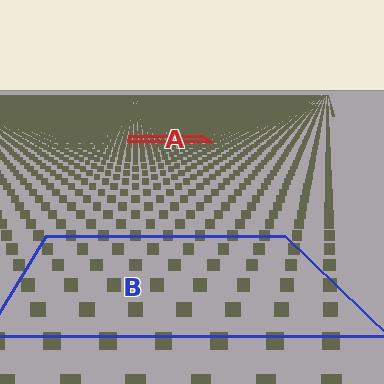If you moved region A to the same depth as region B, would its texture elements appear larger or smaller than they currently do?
They would appear larger. At a closer depth, the same texture elements are projected at a bigger on-screen size.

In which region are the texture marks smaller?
The texture marks are smaller in region A, because it is farther away.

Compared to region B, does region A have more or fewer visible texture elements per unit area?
Region A has more texture elements per unit area — they are packed more densely because it is farther away.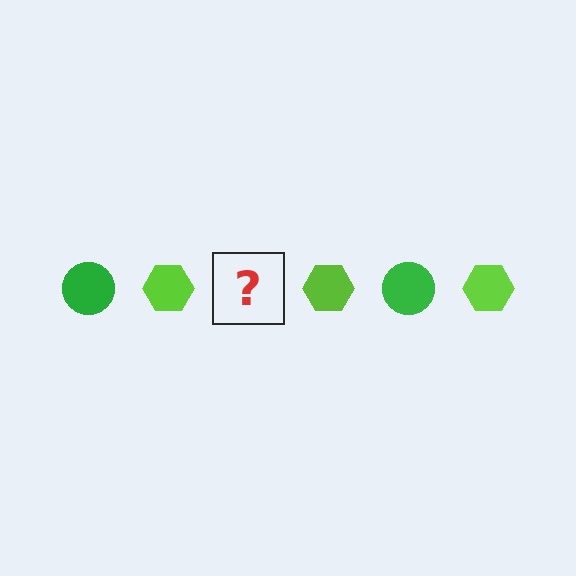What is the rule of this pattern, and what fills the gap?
The rule is that the pattern alternates between green circle and lime hexagon. The gap should be filled with a green circle.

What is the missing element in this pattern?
The missing element is a green circle.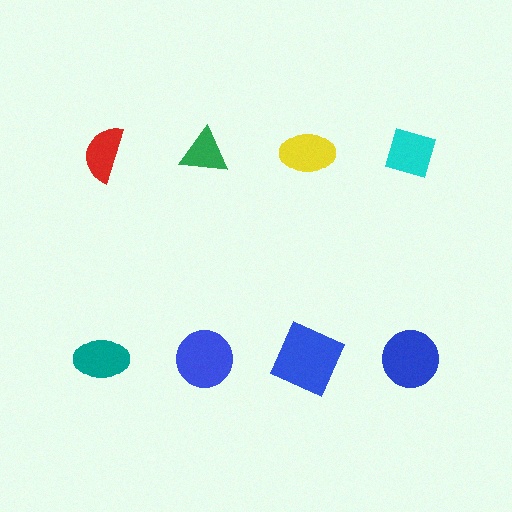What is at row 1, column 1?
A red semicircle.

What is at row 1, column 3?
A yellow ellipse.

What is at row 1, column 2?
A green triangle.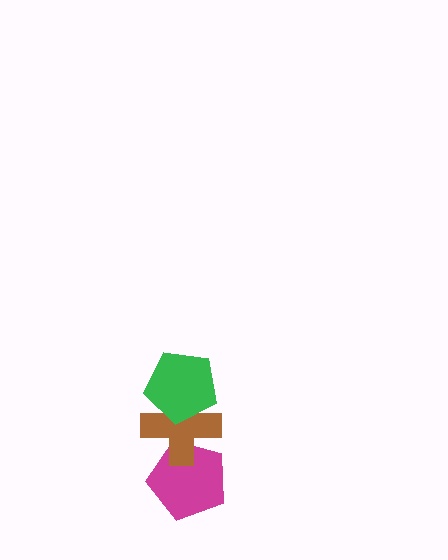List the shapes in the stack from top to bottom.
From top to bottom: the green pentagon, the brown cross, the magenta pentagon.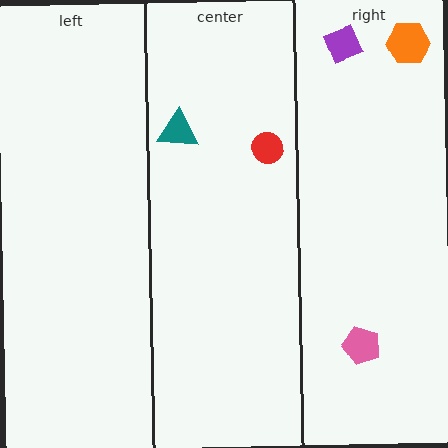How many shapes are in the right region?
3.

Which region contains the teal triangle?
The center region.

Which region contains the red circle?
The center region.